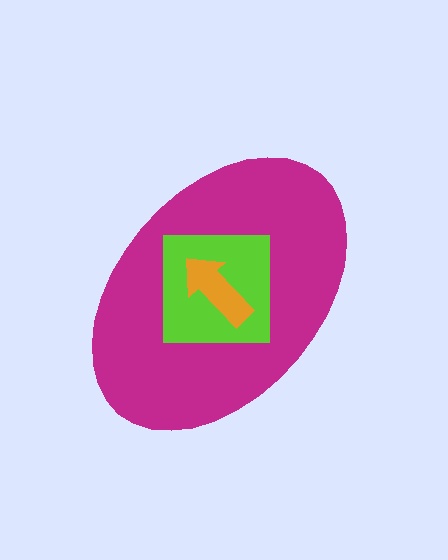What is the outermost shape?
The magenta ellipse.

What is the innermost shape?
The orange arrow.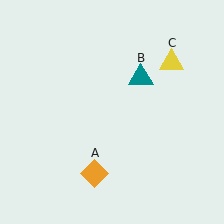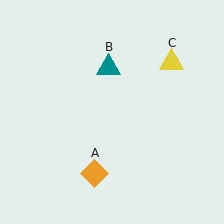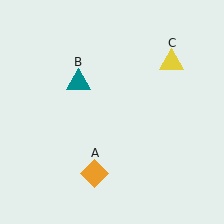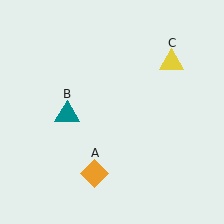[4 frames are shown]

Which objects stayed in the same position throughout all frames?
Orange diamond (object A) and yellow triangle (object C) remained stationary.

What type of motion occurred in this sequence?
The teal triangle (object B) rotated counterclockwise around the center of the scene.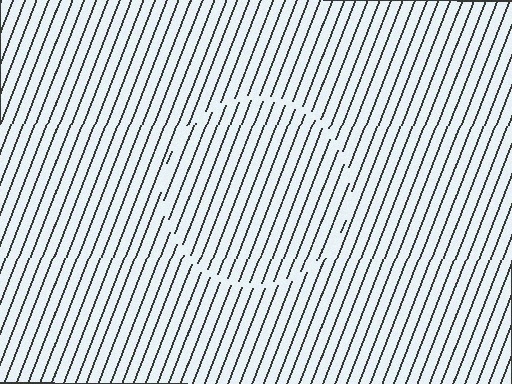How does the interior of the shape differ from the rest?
The interior of the shape contains the same grating, shifted by half a period — the contour is defined by the phase discontinuity where line-ends from the inner and outer gratings abut.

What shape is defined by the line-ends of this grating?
An illusory circle. The interior of the shape contains the same grating, shifted by half a period — the contour is defined by the phase discontinuity where line-ends from the inner and outer gratings abut.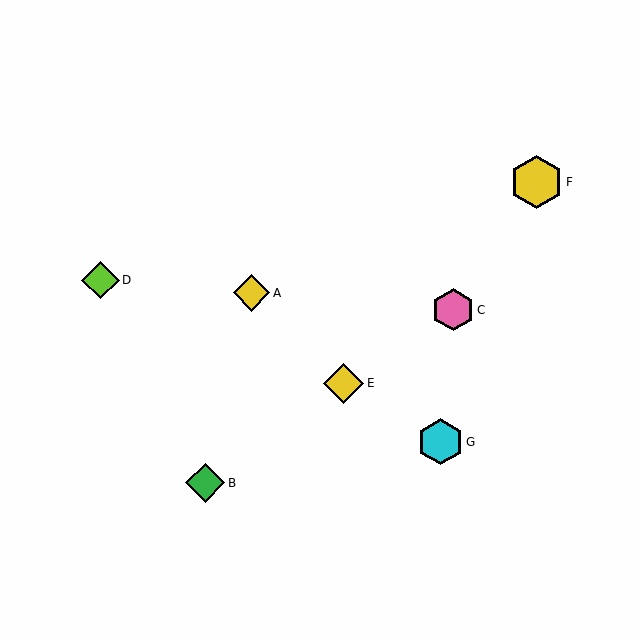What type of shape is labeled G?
Shape G is a cyan hexagon.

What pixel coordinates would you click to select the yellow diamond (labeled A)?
Click at (252, 293) to select the yellow diamond A.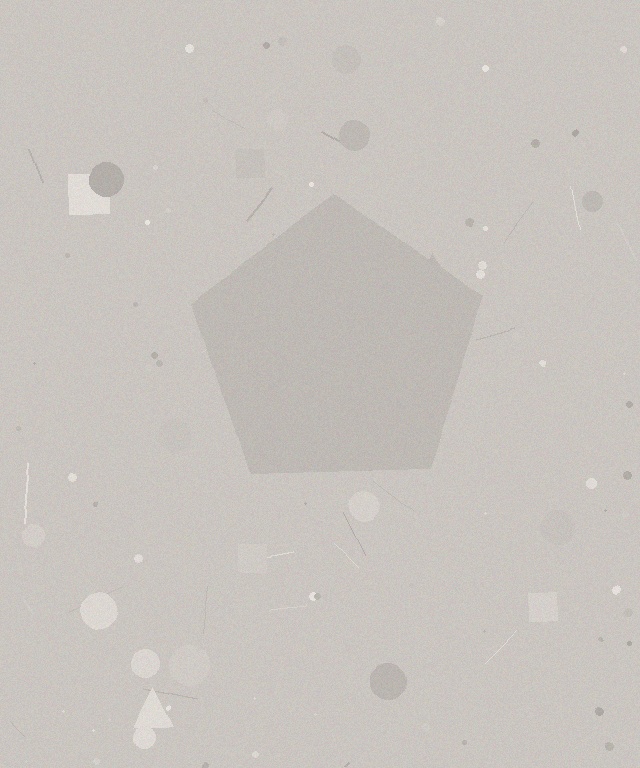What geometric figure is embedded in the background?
A pentagon is embedded in the background.